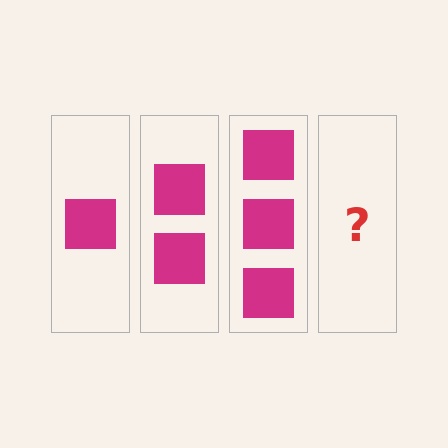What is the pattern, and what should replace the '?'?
The pattern is that each step adds one more square. The '?' should be 4 squares.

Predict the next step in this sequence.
The next step is 4 squares.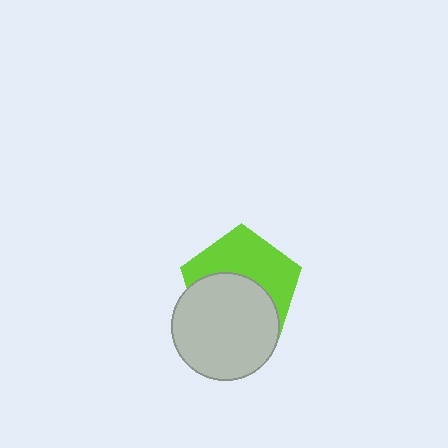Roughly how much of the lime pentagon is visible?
About half of it is visible (roughly 49%).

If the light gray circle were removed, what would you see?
You would see the complete lime pentagon.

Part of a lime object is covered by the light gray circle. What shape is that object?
It is a pentagon.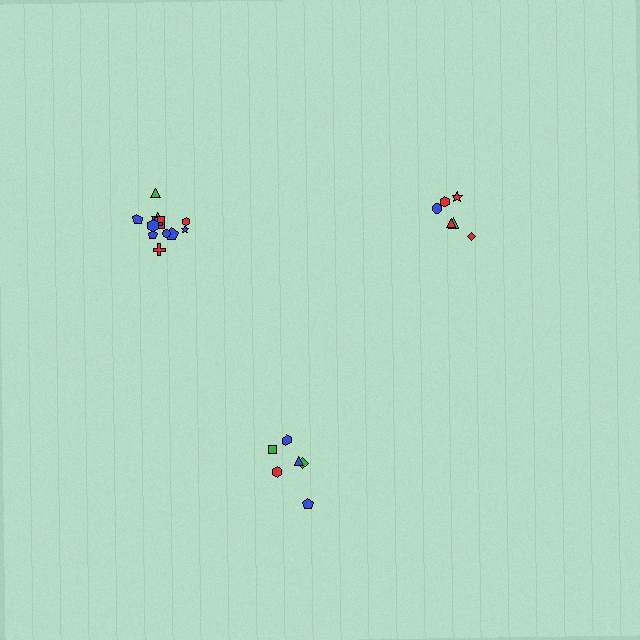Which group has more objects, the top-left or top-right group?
The top-left group.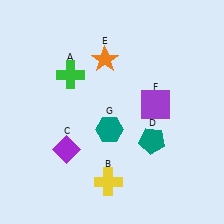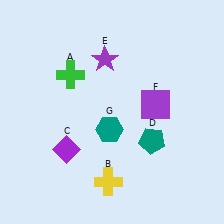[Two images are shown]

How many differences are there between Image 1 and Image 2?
There is 1 difference between the two images.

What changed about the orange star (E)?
In Image 1, E is orange. In Image 2, it changed to purple.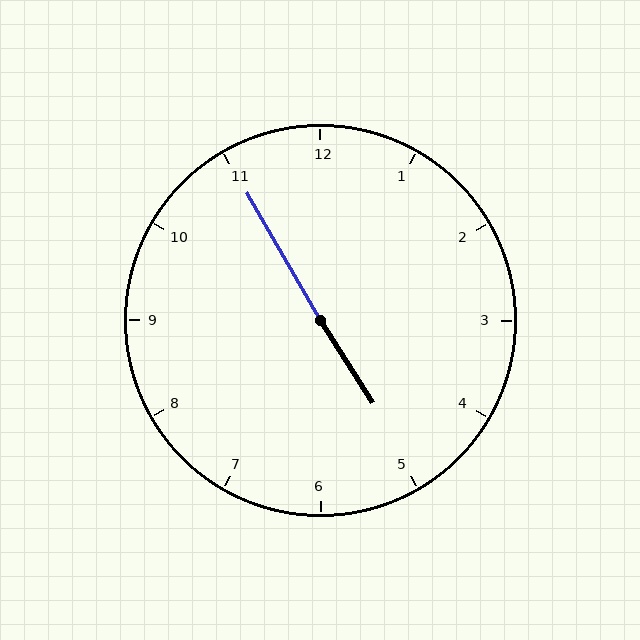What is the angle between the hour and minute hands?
Approximately 178 degrees.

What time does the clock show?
4:55.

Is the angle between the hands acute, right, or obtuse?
It is obtuse.